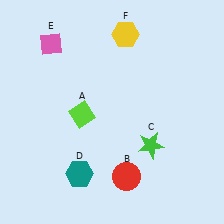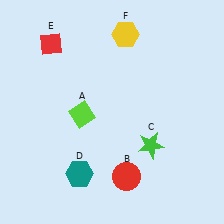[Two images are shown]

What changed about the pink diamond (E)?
In Image 1, E is pink. In Image 2, it changed to red.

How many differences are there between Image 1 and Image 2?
There is 1 difference between the two images.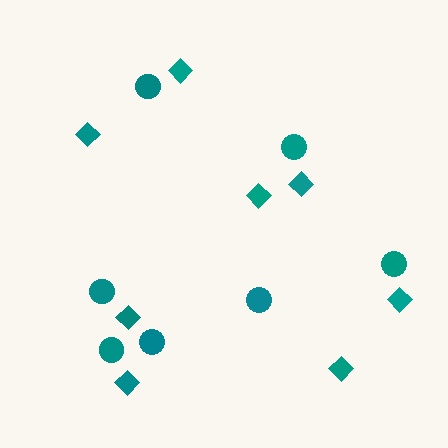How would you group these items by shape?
There are 2 groups: one group of diamonds (8) and one group of circles (7).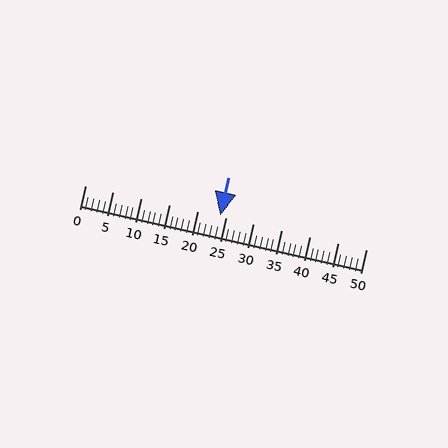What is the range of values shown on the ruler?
The ruler shows values from 0 to 50.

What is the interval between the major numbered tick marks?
The major tick marks are spaced 5 units apart.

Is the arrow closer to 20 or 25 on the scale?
The arrow is closer to 25.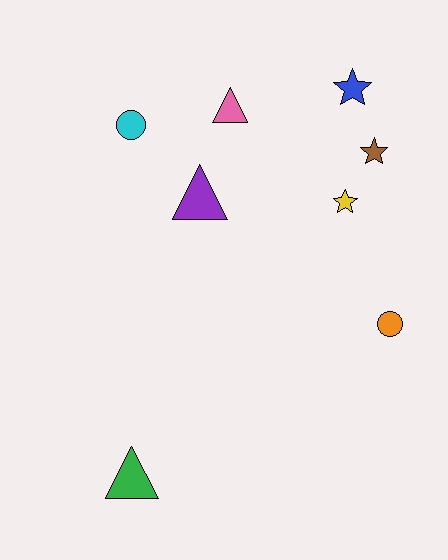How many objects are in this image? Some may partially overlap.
There are 8 objects.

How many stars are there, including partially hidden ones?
There are 3 stars.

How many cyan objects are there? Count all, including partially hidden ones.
There is 1 cyan object.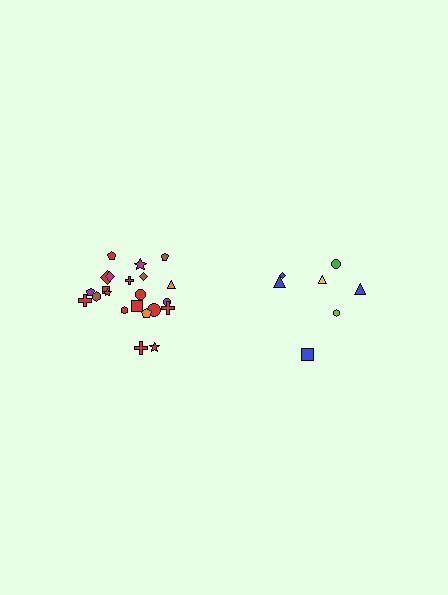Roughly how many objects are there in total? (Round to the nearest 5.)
Roughly 30 objects in total.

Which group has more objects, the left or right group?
The left group.